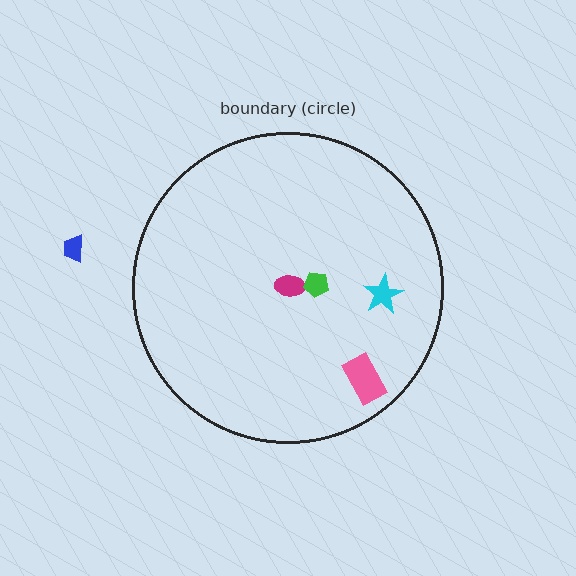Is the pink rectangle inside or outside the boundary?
Inside.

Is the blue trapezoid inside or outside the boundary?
Outside.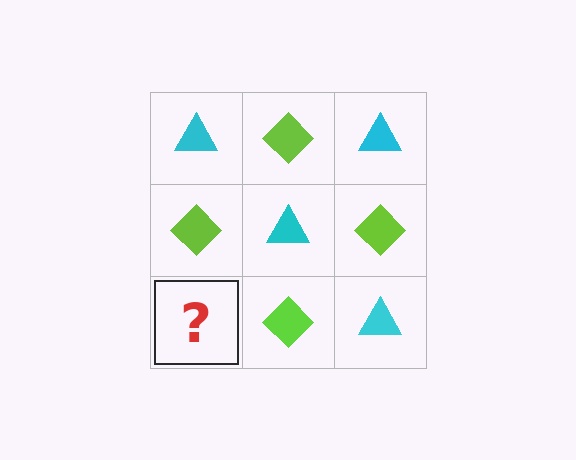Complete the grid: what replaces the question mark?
The question mark should be replaced with a cyan triangle.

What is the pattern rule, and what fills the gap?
The rule is that it alternates cyan triangle and lime diamond in a checkerboard pattern. The gap should be filled with a cyan triangle.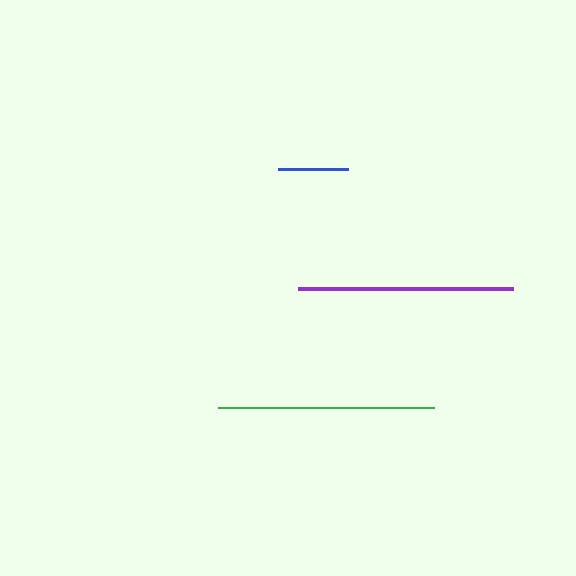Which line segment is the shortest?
The blue line is the shortest at approximately 70 pixels.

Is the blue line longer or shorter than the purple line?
The purple line is longer than the blue line.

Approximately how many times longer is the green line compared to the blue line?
The green line is approximately 3.1 times the length of the blue line.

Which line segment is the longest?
The green line is the longest at approximately 216 pixels.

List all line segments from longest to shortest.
From longest to shortest: green, purple, blue.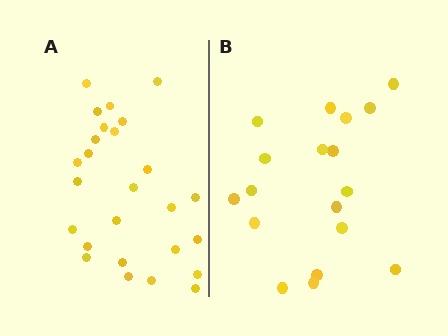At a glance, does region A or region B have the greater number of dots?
Region A (the left region) has more dots.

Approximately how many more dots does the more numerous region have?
Region A has roughly 8 or so more dots than region B.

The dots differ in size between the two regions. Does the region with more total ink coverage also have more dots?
No. Region B has more total ink coverage because its dots are larger, but region A actually contains more individual dots. Total area can be misleading — the number of items is what matters here.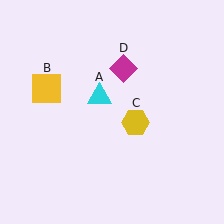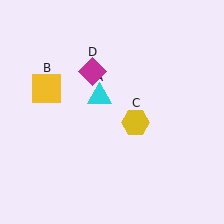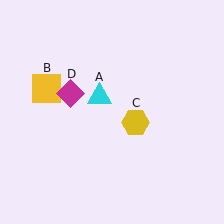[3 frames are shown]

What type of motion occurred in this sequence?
The magenta diamond (object D) rotated counterclockwise around the center of the scene.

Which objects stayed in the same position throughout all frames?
Cyan triangle (object A) and yellow square (object B) and yellow hexagon (object C) remained stationary.